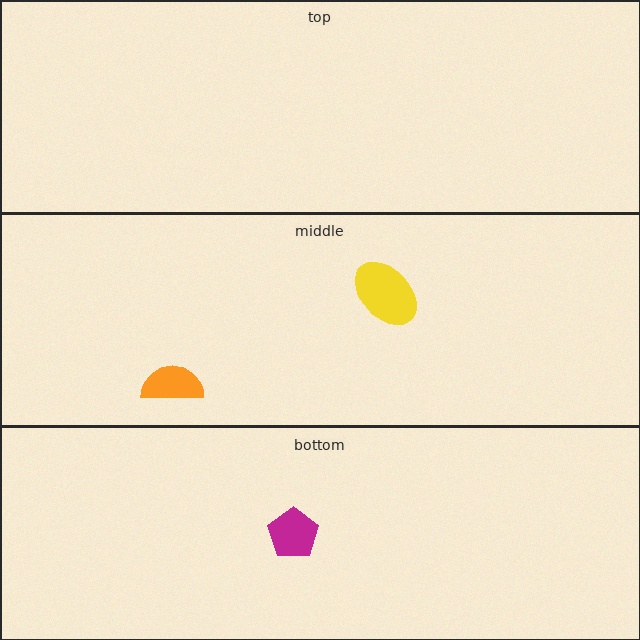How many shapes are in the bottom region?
1.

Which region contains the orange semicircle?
The middle region.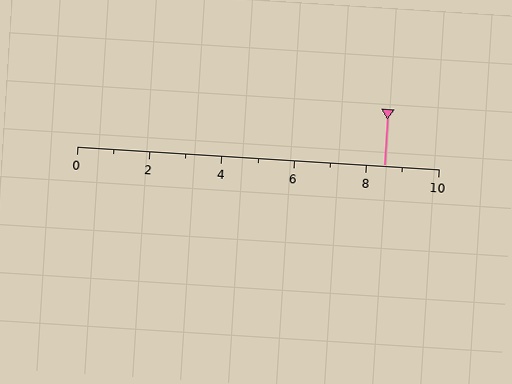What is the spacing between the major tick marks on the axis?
The major ticks are spaced 2 apart.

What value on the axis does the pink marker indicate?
The marker indicates approximately 8.5.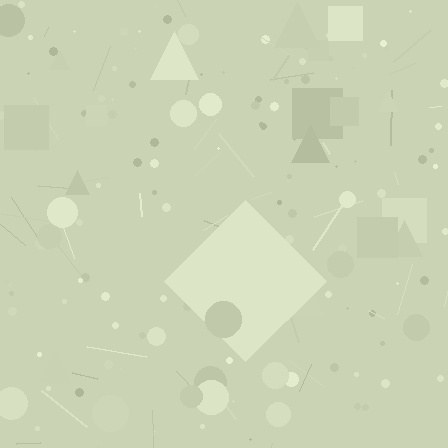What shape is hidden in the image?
A diamond is hidden in the image.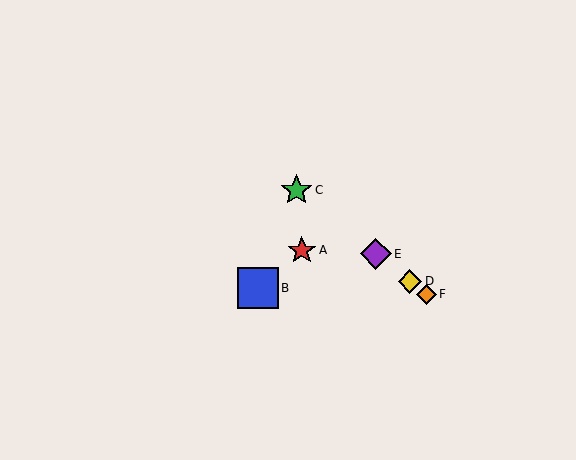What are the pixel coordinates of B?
Object B is at (258, 288).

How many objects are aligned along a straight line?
4 objects (C, D, E, F) are aligned along a straight line.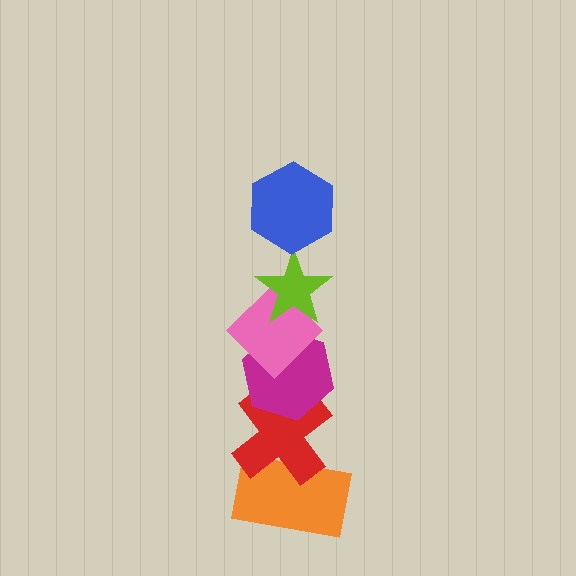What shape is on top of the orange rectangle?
The red cross is on top of the orange rectangle.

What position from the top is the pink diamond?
The pink diamond is 3rd from the top.